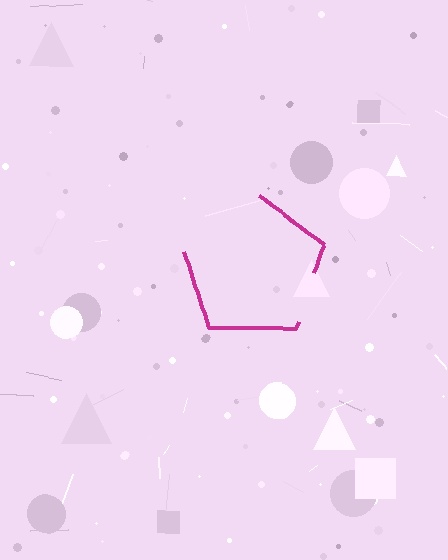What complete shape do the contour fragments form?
The contour fragments form a pentagon.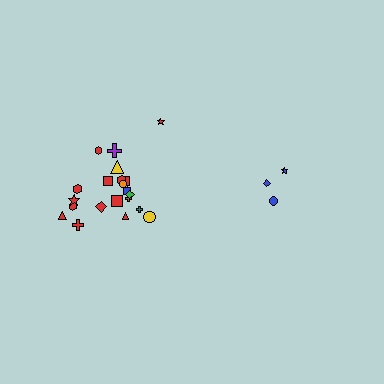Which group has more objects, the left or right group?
The left group.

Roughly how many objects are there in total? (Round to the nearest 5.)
Roughly 25 objects in total.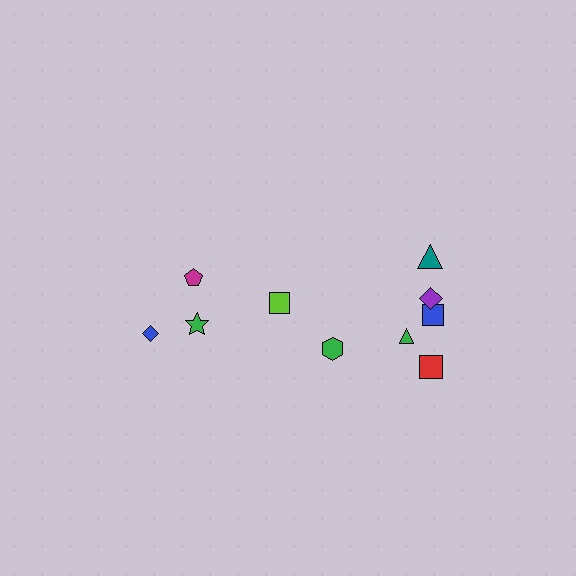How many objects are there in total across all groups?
There are 10 objects.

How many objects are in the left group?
There are 4 objects.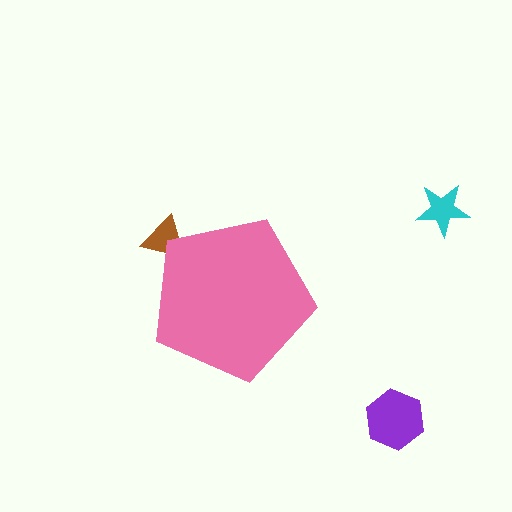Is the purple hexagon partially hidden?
No, the purple hexagon is fully visible.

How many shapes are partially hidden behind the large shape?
1 shape is partially hidden.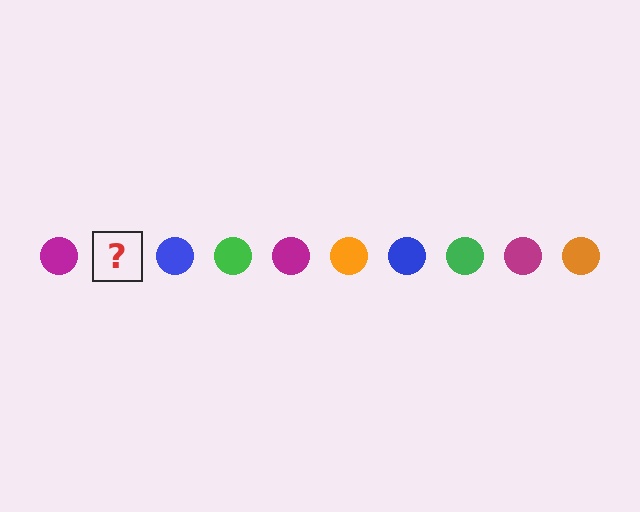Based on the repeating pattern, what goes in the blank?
The blank should be an orange circle.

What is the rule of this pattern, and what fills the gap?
The rule is that the pattern cycles through magenta, orange, blue, green circles. The gap should be filled with an orange circle.